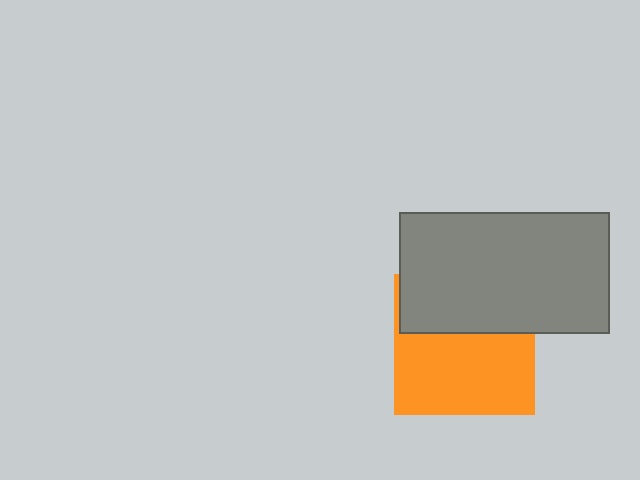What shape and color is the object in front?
The object in front is a gray rectangle.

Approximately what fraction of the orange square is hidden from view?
Roughly 40% of the orange square is hidden behind the gray rectangle.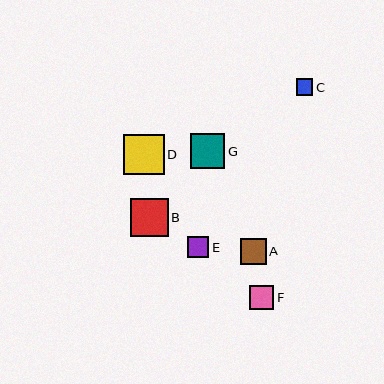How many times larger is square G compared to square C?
Square G is approximately 2.1 times the size of square C.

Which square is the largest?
Square D is the largest with a size of approximately 40 pixels.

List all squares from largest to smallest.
From largest to smallest: D, B, G, A, F, E, C.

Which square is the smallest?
Square C is the smallest with a size of approximately 16 pixels.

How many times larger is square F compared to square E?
Square F is approximately 1.1 times the size of square E.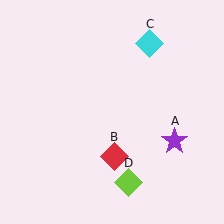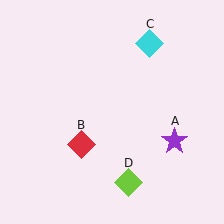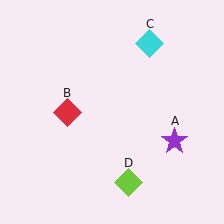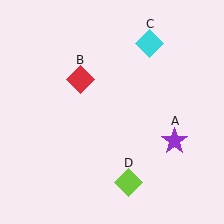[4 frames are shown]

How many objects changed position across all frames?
1 object changed position: red diamond (object B).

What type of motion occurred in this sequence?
The red diamond (object B) rotated clockwise around the center of the scene.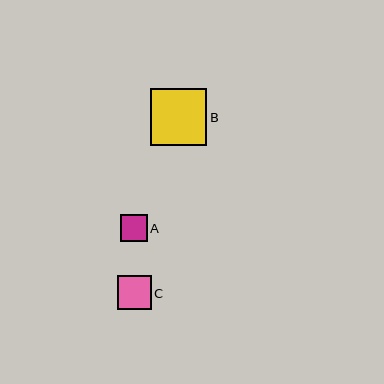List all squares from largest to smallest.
From largest to smallest: B, C, A.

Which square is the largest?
Square B is the largest with a size of approximately 56 pixels.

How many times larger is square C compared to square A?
Square C is approximately 1.3 times the size of square A.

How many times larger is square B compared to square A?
Square B is approximately 2.1 times the size of square A.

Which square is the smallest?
Square A is the smallest with a size of approximately 27 pixels.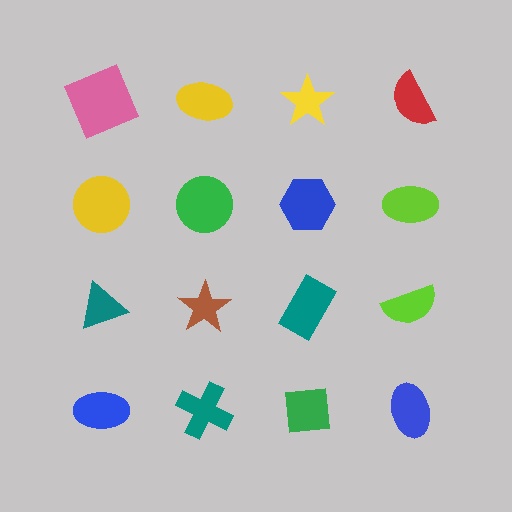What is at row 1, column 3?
A yellow star.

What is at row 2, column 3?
A blue hexagon.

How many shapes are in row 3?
4 shapes.